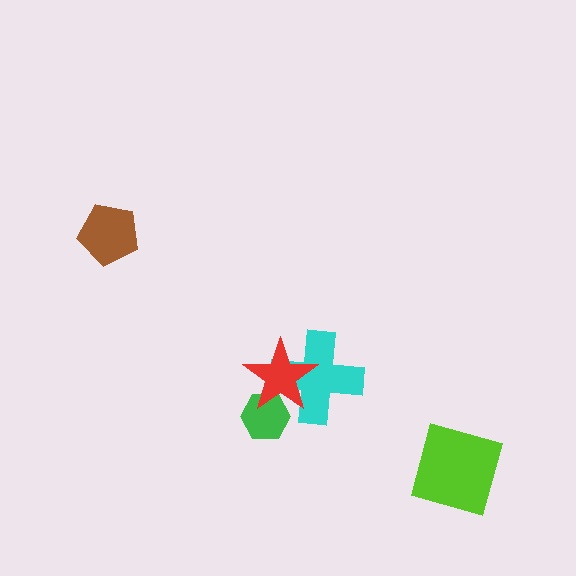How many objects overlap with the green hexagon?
2 objects overlap with the green hexagon.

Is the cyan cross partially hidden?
Yes, it is partially covered by another shape.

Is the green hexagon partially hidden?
Yes, it is partially covered by another shape.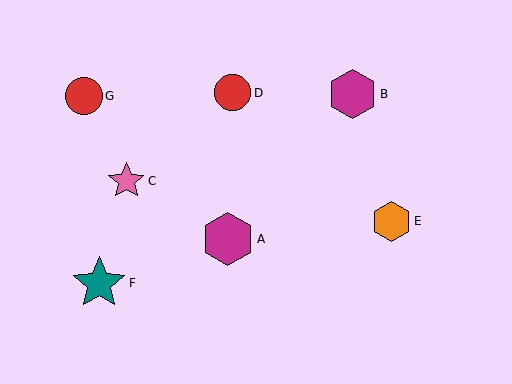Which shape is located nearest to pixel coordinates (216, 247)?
The magenta hexagon (labeled A) at (228, 239) is nearest to that location.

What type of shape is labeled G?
Shape G is a red circle.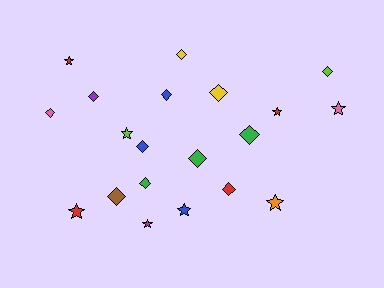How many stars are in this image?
There are 8 stars.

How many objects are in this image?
There are 20 objects.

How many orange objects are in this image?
There is 1 orange object.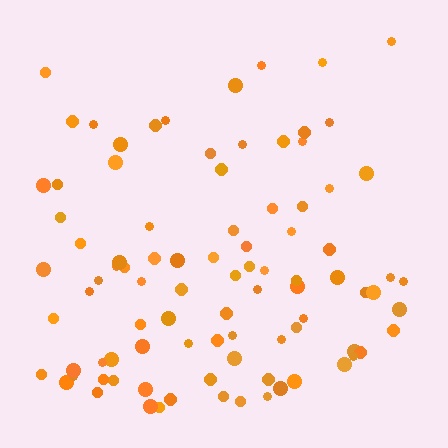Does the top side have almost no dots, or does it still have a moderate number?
Still a moderate number, just noticeably fewer than the bottom.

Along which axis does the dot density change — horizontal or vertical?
Vertical.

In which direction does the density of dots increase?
From top to bottom, with the bottom side densest.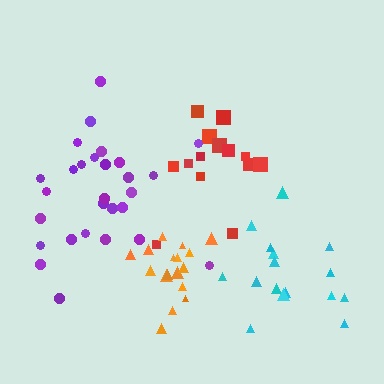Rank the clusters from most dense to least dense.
orange, red, cyan, purple.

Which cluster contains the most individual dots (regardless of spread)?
Purple (28).